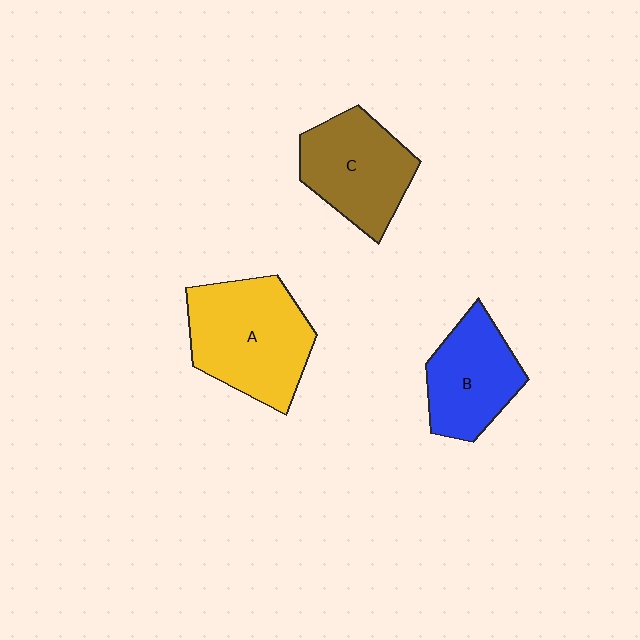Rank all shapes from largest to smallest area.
From largest to smallest: A (yellow), C (brown), B (blue).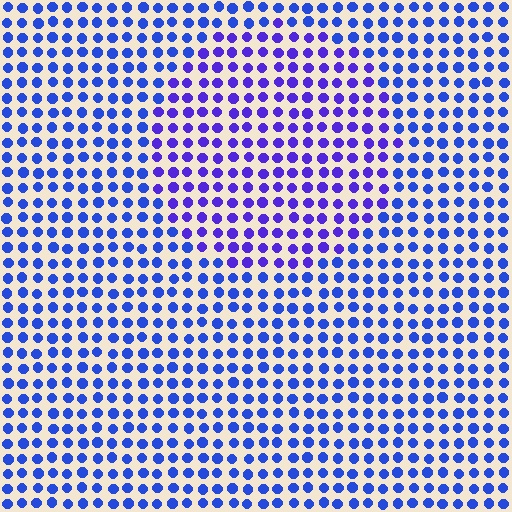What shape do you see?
I see a circle.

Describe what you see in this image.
The image is filled with small blue elements in a uniform arrangement. A circle-shaped region is visible where the elements are tinted to a slightly different hue, forming a subtle color boundary.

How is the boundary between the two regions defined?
The boundary is defined purely by a slight shift in hue (about 27 degrees). Spacing, size, and orientation are identical on both sides.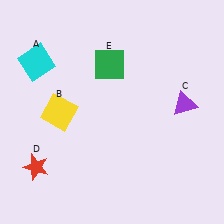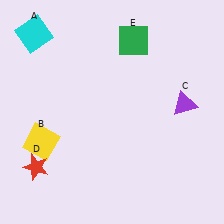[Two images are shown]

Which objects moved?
The objects that moved are: the cyan square (A), the yellow square (B), the green square (E).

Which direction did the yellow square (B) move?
The yellow square (B) moved down.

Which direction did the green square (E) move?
The green square (E) moved right.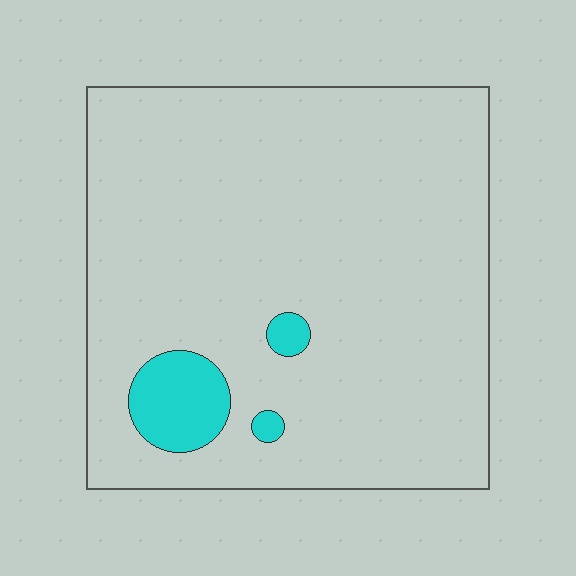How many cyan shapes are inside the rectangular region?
3.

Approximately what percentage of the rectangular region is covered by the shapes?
Approximately 5%.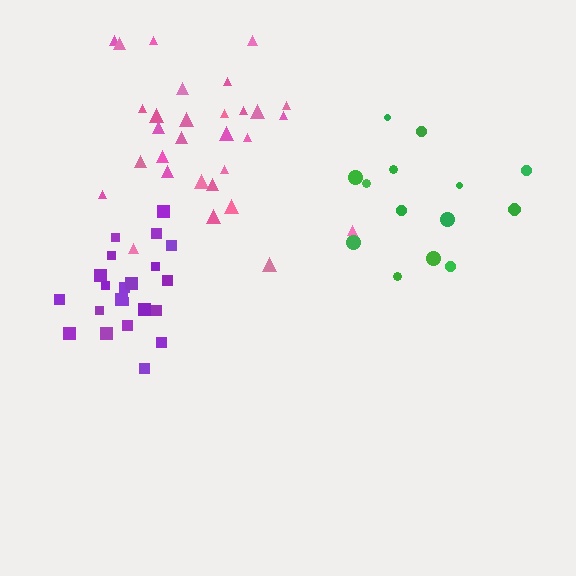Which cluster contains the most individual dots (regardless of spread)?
Pink (30).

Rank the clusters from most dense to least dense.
purple, pink, green.